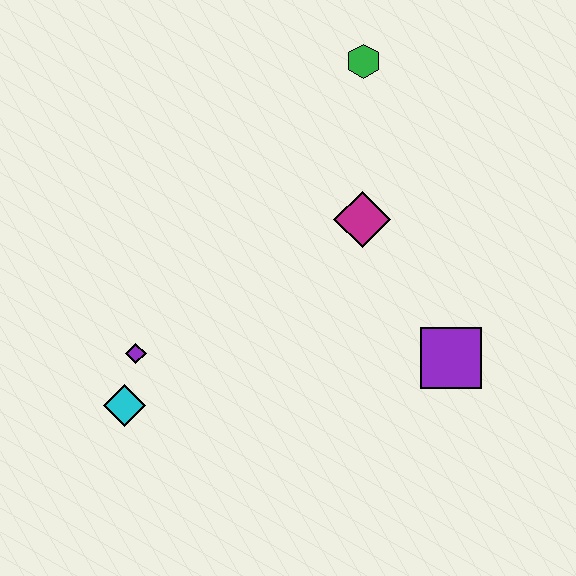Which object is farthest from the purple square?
The cyan diamond is farthest from the purple square.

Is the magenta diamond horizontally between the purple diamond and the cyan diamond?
No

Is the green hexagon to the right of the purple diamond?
Yes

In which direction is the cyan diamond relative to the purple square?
The cyan diamond is to the left of the purple square.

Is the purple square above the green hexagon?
No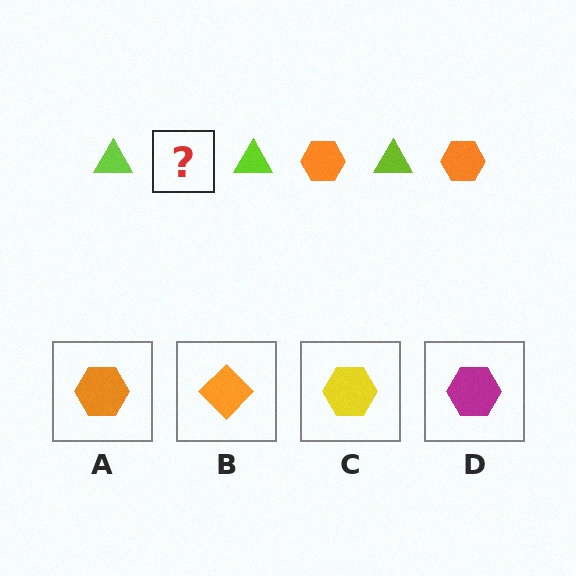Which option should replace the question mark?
Option A.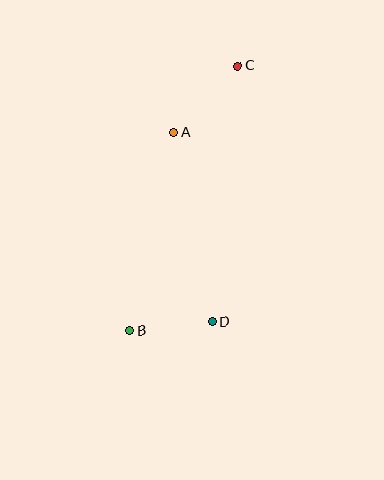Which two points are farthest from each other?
Points B and C are farthest from each other.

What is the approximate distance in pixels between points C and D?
The distance between C and D is approximately 257 pixels.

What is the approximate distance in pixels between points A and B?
The distance between A and B is approximately 203 pixels.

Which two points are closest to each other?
Points B and D are closest to each other.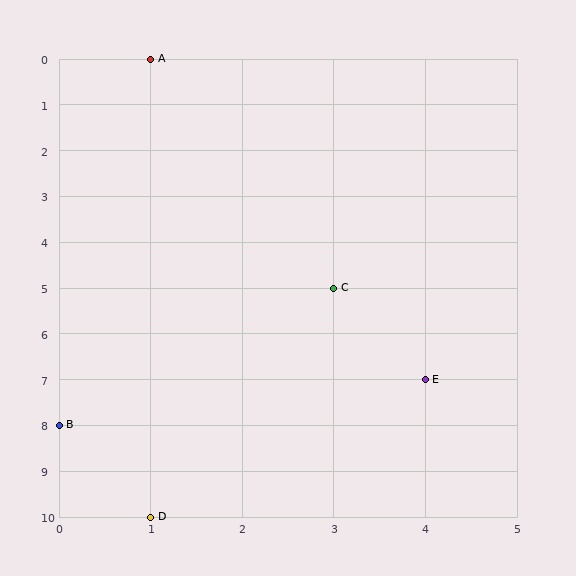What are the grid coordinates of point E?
Point E is at grid coordinates (4, 7).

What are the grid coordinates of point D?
Point D is at grid coordinates (1, 10).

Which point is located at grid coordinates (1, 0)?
Point A is at (1, 0).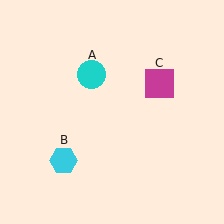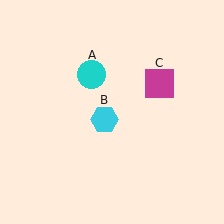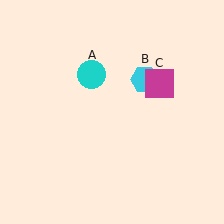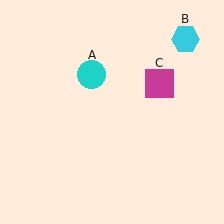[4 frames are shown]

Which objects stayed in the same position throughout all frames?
Cyan circle (object A) and magenta square (object C) remained stationary.